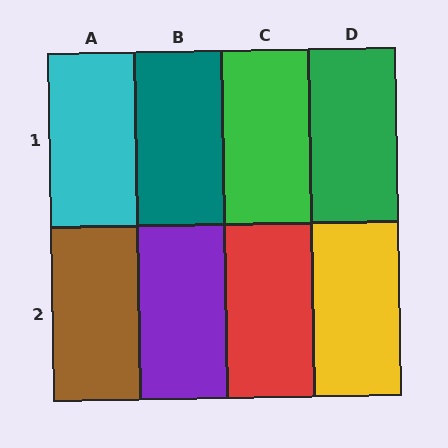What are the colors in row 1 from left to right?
Cyan, teal, green, green.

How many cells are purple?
1 cell is purple.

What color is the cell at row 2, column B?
Purple.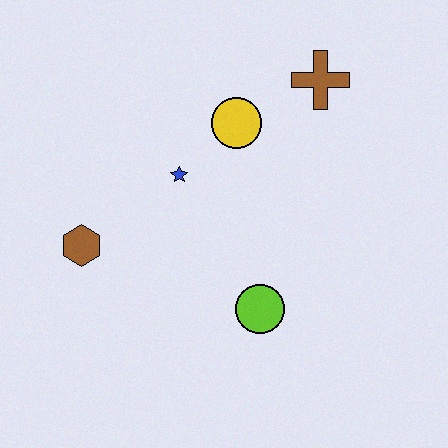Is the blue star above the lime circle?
Yes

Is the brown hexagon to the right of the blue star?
No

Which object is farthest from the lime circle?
The brown cross is farthest from the lime circle.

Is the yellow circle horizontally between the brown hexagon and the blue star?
No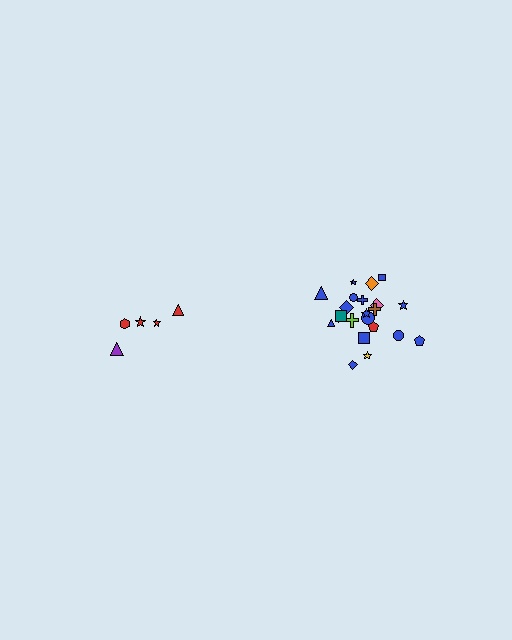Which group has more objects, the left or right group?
The right group.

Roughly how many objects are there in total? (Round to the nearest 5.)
Roughly 25 objects in total.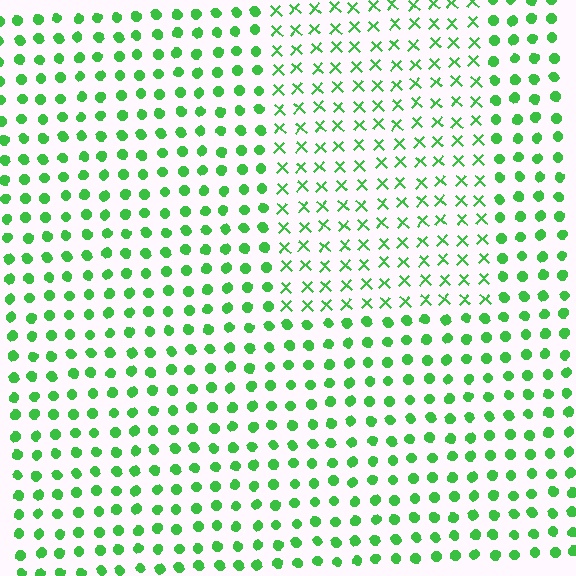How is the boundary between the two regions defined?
The boundary is defined by a change in element shape: X marks inside vs. circles outside. All elements share the same color and spacing.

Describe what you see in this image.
The image is filled with small green elements arranged in a uniform grid. A rectangle-shaped region contains X marks, while the surrounding area contains circles. The boundary is defined purely by the change in element shape.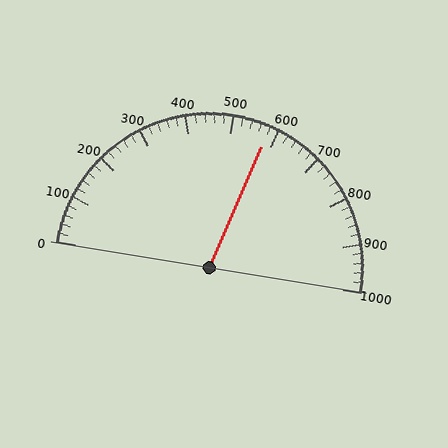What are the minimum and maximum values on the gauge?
The gauge ranges from 0 to 1000.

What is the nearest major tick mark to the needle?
The nearest major tick mark is 600.